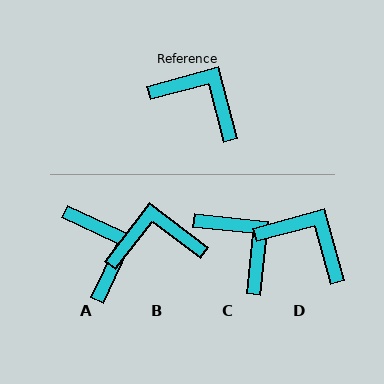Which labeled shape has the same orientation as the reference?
D.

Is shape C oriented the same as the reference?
No, it is off by about 21 degrees.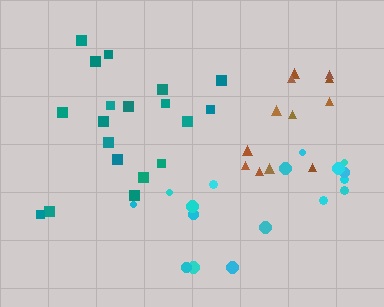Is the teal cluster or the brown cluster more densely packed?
Brown.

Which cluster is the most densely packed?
Brown.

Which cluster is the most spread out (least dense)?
Cyan.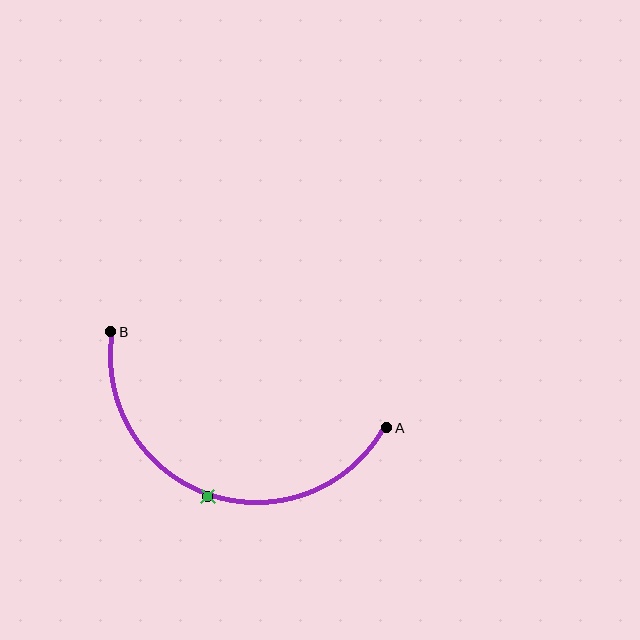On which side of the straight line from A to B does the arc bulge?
The arc bulges below the straight line connecting A and B.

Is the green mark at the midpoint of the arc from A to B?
Yes. The green mark lies on the arc at equal arc-length from both A and B — it is the arc midpoint.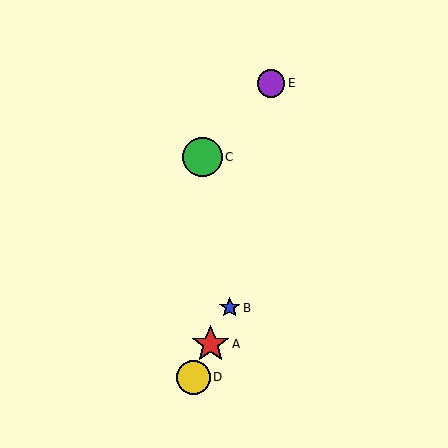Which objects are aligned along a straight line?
Objects A, B, D are aligned along a straight line.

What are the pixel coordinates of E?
Object E is at (271, 83).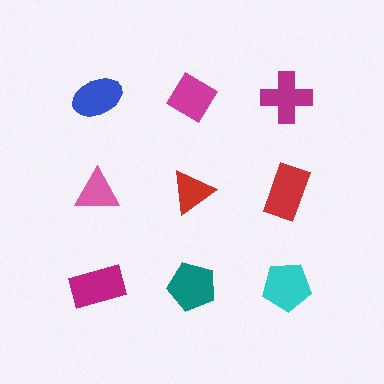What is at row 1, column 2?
A magenta diamond.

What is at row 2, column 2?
A red triangle.